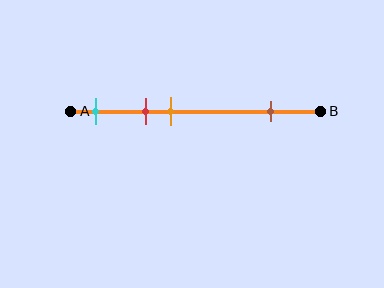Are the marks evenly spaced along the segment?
No, the marks are not evenly spaced.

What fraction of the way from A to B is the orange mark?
The orange mark is approximately 40% (0.4) of the way from A to B.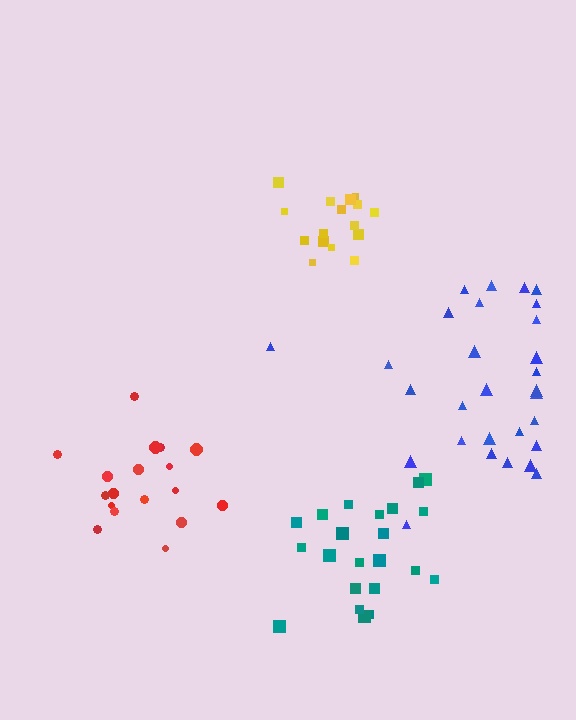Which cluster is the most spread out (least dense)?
Blue.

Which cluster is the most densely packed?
Yellow.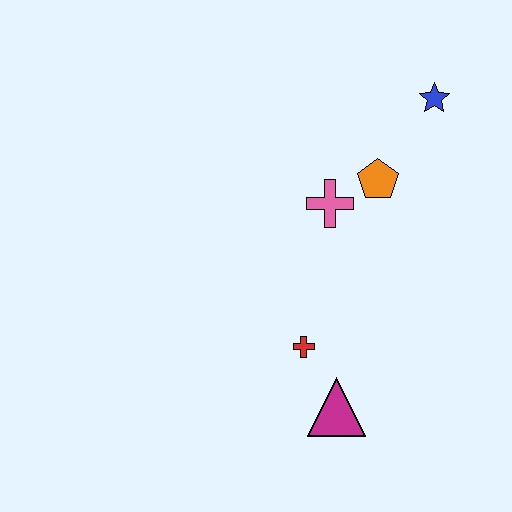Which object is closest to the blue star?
The orange pentagon is closest to the blue star.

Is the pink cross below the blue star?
Yes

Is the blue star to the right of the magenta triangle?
Yes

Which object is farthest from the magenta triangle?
The blue star is farthest from the magenta triangle.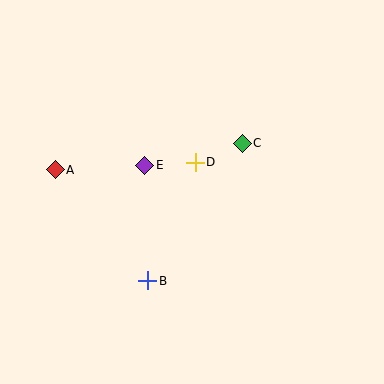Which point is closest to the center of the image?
Point D at (195, 162) is closest to the center.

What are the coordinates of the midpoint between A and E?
The midpoint between A and E is at (100, 167).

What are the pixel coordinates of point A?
Point A is at (55, 170).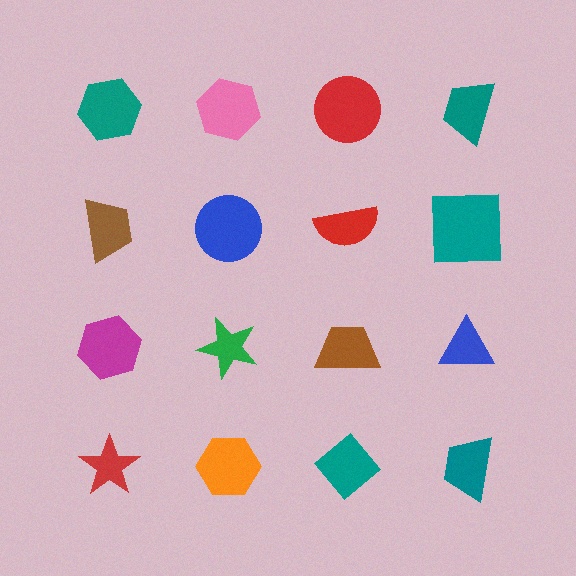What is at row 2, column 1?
A brown trapezoid.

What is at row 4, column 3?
A teal diamond.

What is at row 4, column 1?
A red star.